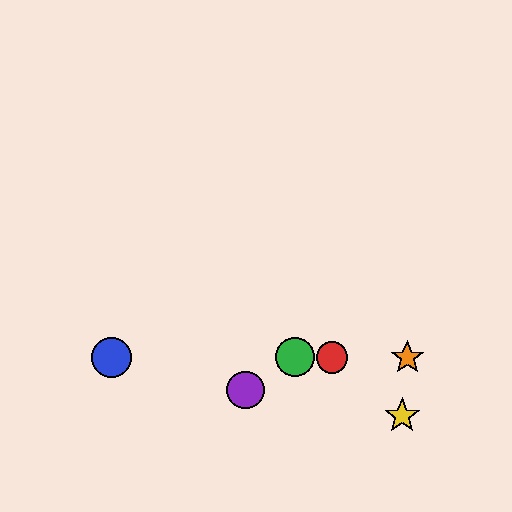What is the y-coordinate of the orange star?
The orange star is at y≈357.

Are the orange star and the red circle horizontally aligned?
Yes, both are at y≈357.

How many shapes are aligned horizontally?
4 shapes (the red circle, the blue circle, the green circle, the orange star) are aligned horizontally.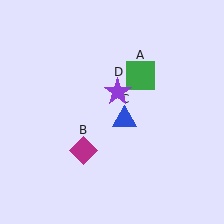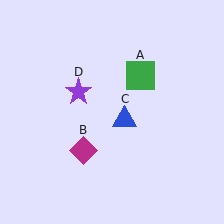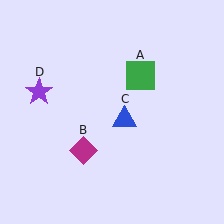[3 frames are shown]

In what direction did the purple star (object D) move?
The purple star (object D) moved left.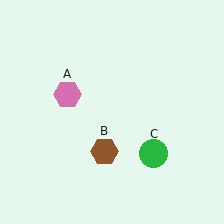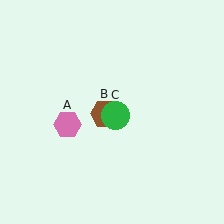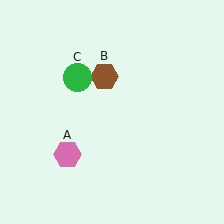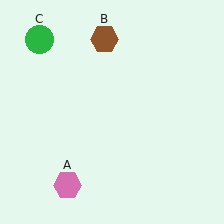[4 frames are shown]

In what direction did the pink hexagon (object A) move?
The pink hexagon (object A) moved down.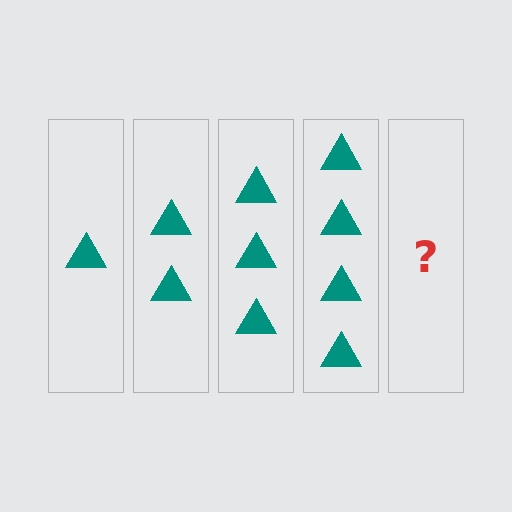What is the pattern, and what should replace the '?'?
The pattern is that each step adds one more triangle. The '?' should be 5 triangles.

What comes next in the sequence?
The next element should be 5 triangles.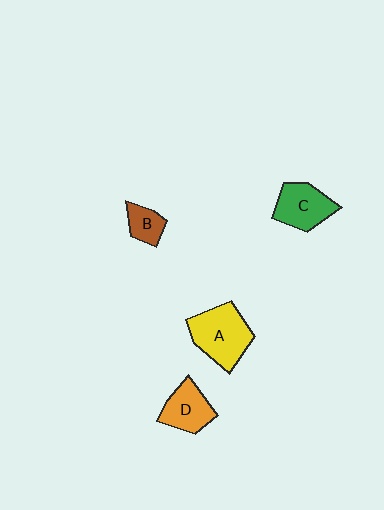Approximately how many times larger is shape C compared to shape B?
Approximately 1.8 times.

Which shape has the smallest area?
Shape B (brown).